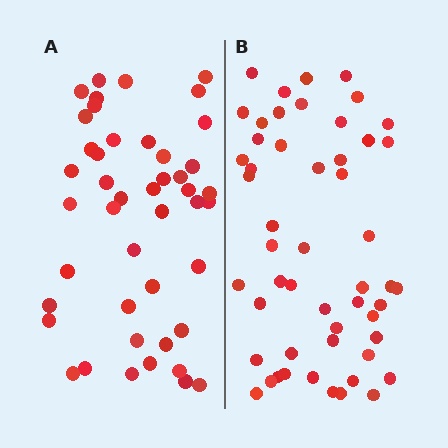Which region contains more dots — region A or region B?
Region B (the right region) has more dots.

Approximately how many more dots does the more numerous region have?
Region B has roughly 8 or so more dots than region A.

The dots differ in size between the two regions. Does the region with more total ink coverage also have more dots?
No. Region A has more total ink coverage because its dots are larger, but region B actually contains more individual dots. Total area can be misleading — the number of items is what matters here.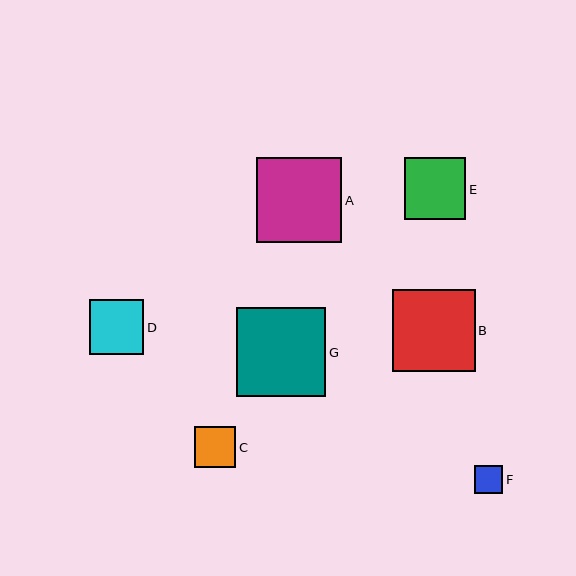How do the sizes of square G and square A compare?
Square G and square A are approximately the same size.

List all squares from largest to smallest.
From largest to smallest: G, A, B, E, D, C, F.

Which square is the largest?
Square G is the largest with a size of approximately 89 pixels.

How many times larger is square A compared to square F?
Square A is approximately 3.0 times the size of square F.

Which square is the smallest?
Square F is the smallest with a size of approximately 28 pixels.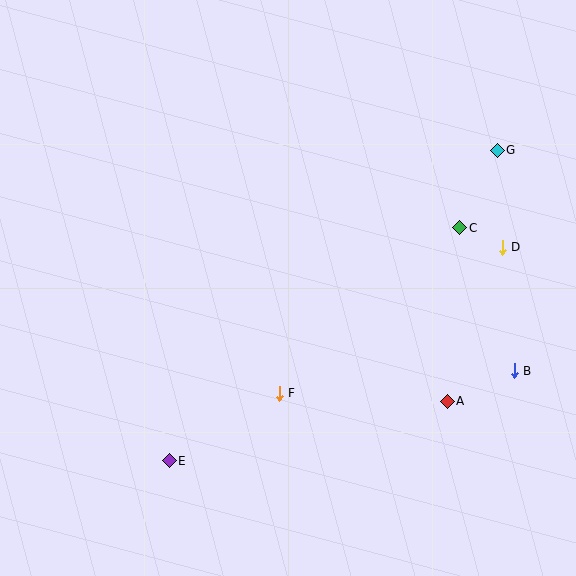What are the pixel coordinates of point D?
Point D is at (502, 247).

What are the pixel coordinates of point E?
Point E is at (169, 461).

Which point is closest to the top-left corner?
Point F is closest to the top-left corner.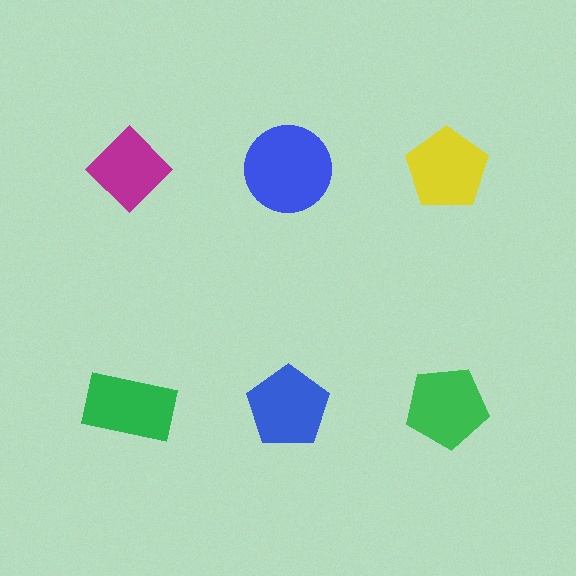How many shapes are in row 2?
3 shapes.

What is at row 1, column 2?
A blue circle.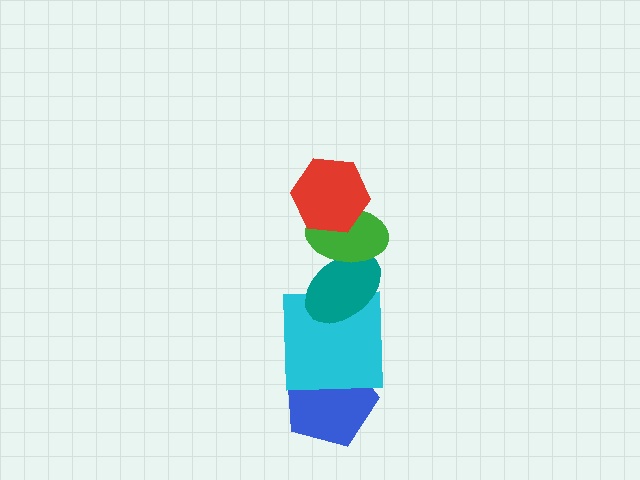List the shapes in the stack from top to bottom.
From top to bottom: the red hexagon, the green ellipse, the teal ellipse, the cyan square, the blue pentagon.